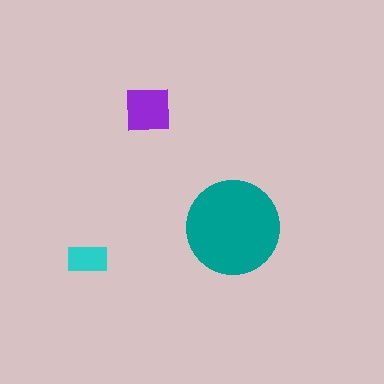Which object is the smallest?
The cyan rectangle.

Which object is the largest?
The teal circle.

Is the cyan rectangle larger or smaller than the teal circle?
Smaller.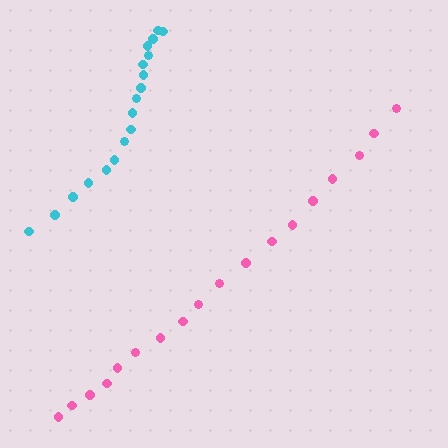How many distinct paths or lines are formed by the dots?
There are 2 distinct paths.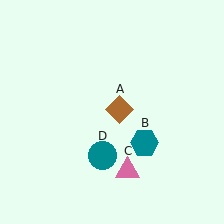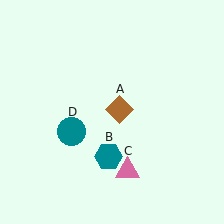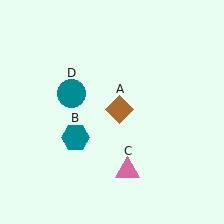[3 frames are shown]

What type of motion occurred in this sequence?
The teal hexagon (object B), teal circle (object D) rotated clockwise around the center of the scene.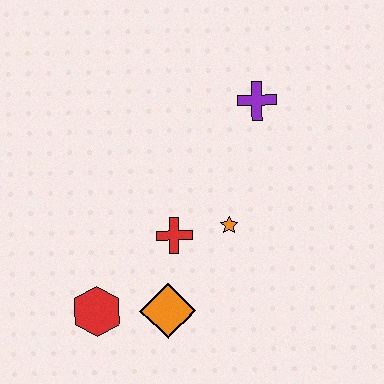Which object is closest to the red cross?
The orange star is closest to the red cross.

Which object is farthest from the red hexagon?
The purple cross is farthest from the red hexagon.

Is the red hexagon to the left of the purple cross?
Yes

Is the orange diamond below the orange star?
Yes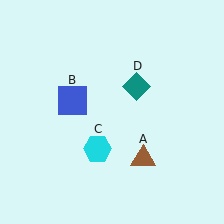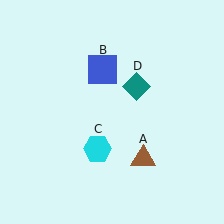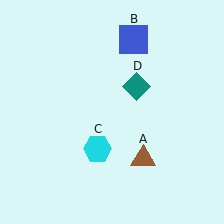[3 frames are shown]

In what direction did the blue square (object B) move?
The blue square (object B) moved up and to the right.